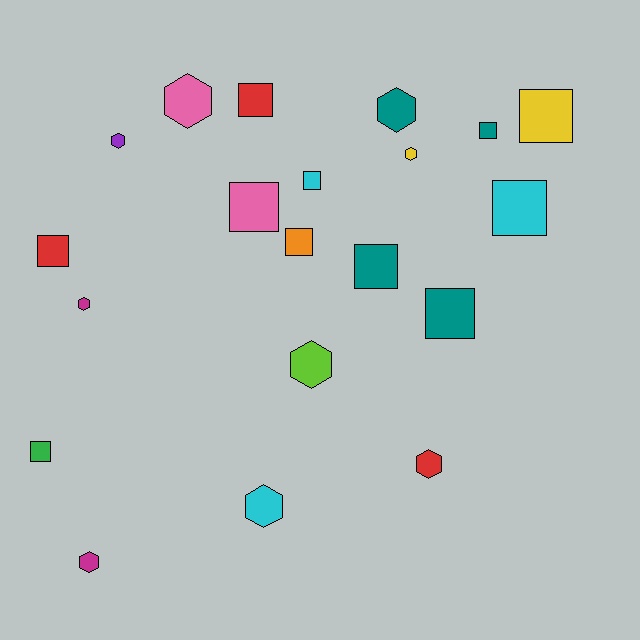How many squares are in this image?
There are 11 squares.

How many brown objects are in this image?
There are no brown objects.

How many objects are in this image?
There are 20 objects.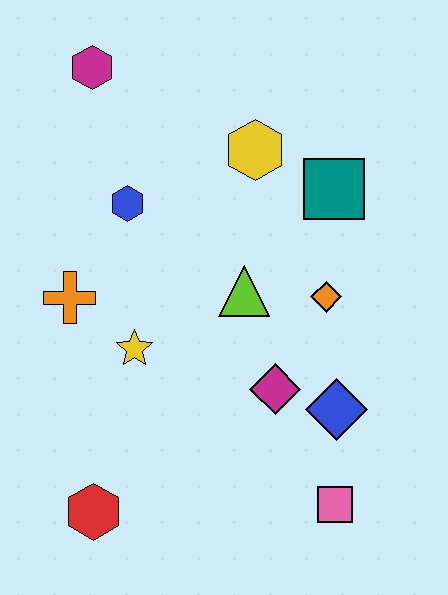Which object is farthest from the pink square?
The magenta hexagon is farthest from the pink square.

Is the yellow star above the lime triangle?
No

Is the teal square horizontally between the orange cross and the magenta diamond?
No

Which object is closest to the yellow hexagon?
The teal square is closest to the yellow hexagon.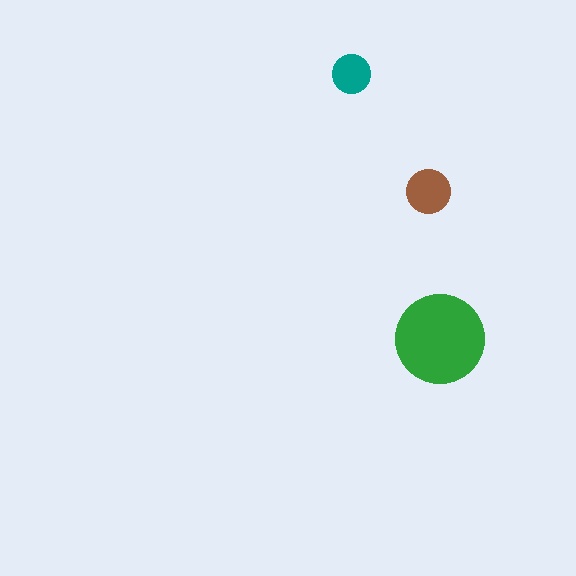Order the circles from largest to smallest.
the green one, the brown one, the teal one.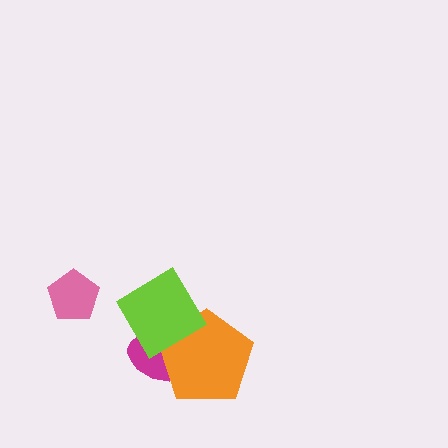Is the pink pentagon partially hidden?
No, no other shape covers it.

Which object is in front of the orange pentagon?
The lime diamond is in front of the orange pentagon.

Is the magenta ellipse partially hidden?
Yes, it is partially covered by another shape.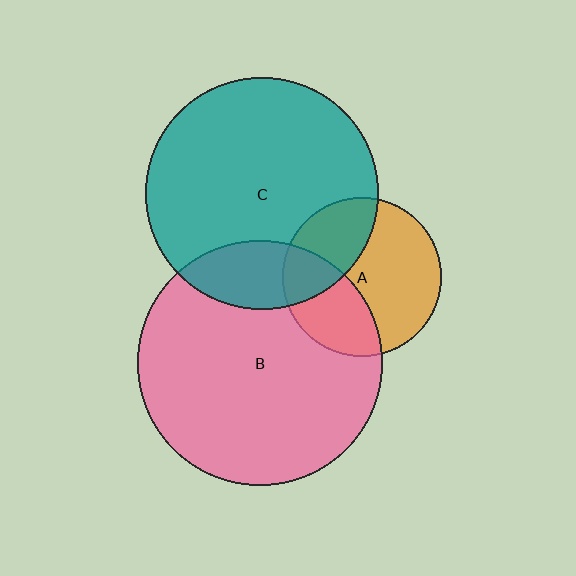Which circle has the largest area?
Circle B (pink).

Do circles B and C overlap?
Yes.